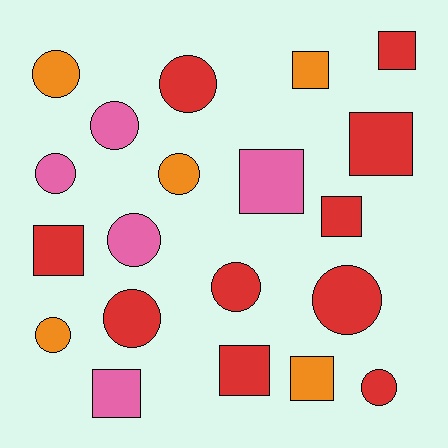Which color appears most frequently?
Red, with 10 objects.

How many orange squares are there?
There are 2 orange squares.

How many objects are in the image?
There are 20 objects.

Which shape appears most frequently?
Circle, with 11 objects.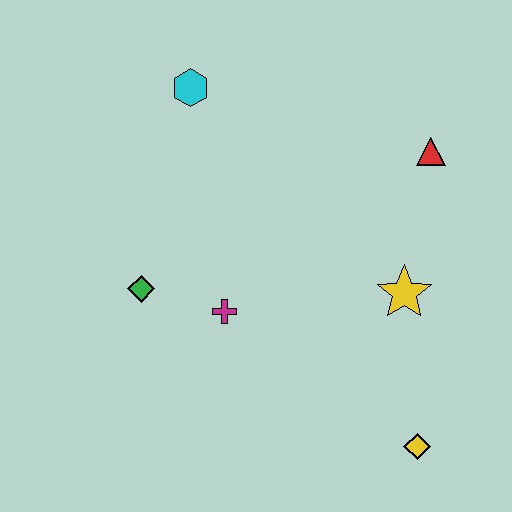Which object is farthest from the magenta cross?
The red triangle is farthest from the magenta cross.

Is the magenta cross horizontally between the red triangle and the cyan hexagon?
Yes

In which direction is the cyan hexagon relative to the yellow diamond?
The cyan hexagon is above the yellow diamond.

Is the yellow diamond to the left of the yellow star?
No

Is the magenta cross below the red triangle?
Yes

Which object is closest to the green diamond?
The magenta cross is closest to the green diamond.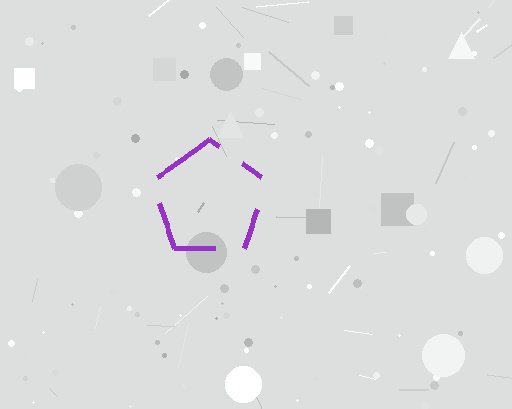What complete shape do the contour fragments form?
The contour fragments form a pentagon.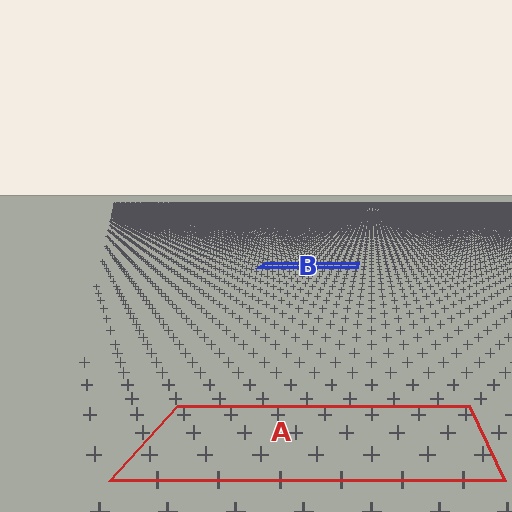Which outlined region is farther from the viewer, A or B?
Region B is farther from the viewer — the texture elements inside it appear smaller and more densely packed.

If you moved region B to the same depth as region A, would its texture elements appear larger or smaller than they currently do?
They would appear larger. At a closer depth, the same texture elements are projected at a bigger on-screen size.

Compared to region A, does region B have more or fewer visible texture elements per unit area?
Region B has more texture elements per unit area — they are packed more densely because it is farther away.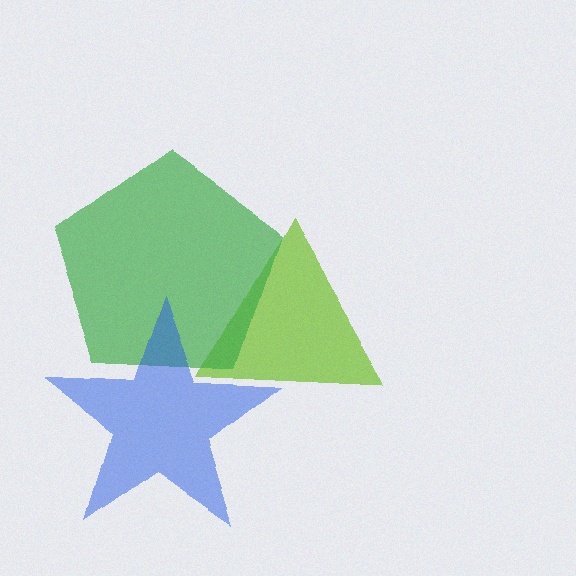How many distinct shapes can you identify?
There are 3 distinct shapes: a lime triangle, a green pentagon, a blue star.